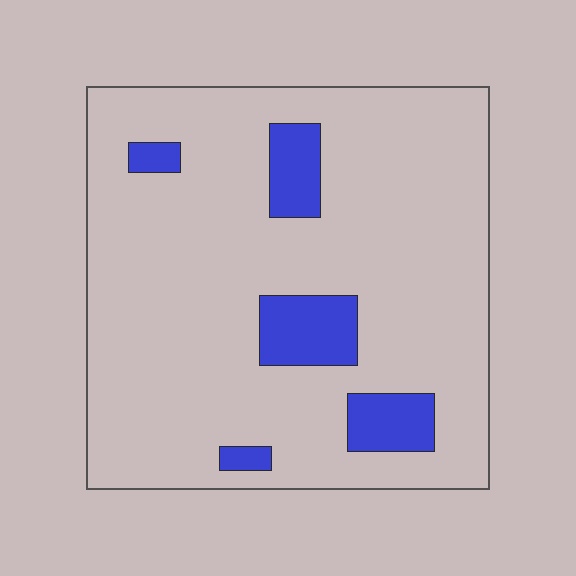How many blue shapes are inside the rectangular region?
5.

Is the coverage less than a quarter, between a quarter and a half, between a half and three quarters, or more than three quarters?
Less than a quarter.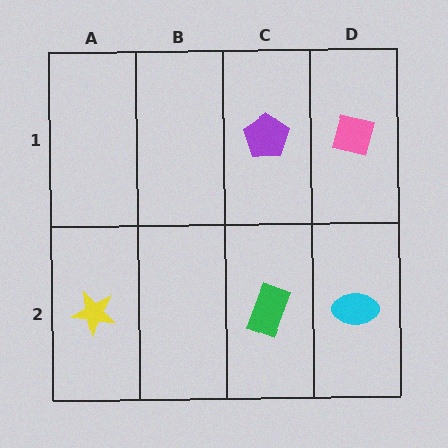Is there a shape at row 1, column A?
No, that cell is empty.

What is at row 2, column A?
A yellow star.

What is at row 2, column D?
A cyan ellipse.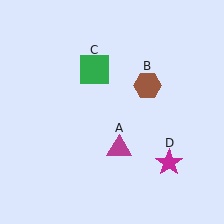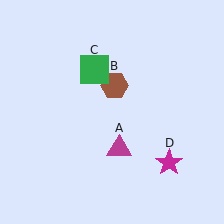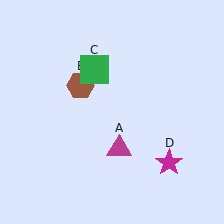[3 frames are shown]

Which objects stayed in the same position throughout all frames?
Magenta triangle (object A) and green square (object C) and magenta star (object D) remained stationary.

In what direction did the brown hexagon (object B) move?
The brown hexagon (object B) moved left.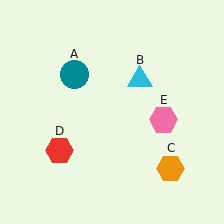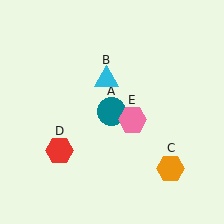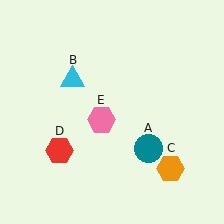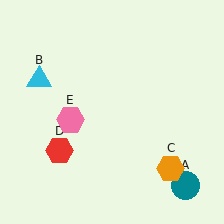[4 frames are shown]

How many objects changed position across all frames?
3 objects changed position: teal circle (object A), cyan triangle (object B), pink hexagon (object E).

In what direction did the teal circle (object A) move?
The teal circle (object A) moved down and to the right.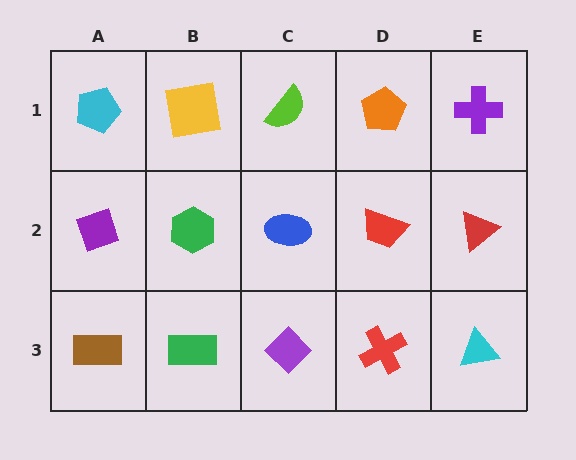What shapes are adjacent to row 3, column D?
A red trapezoid (row 2, column D), a purple diamond (row 3, column C), a cyan triangle (row 3, column E).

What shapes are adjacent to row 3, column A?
A purple diamond (row 2, column A), a green rectangle (row 3, column B).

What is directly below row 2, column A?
A brown rectangle.